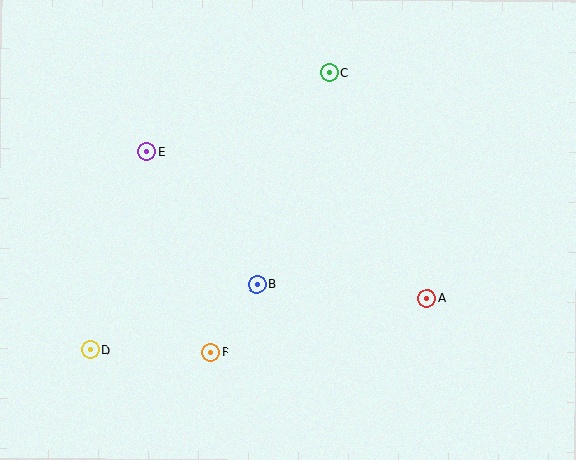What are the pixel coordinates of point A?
Point A is at (427, 299).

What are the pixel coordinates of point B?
Point B is at (257, 284).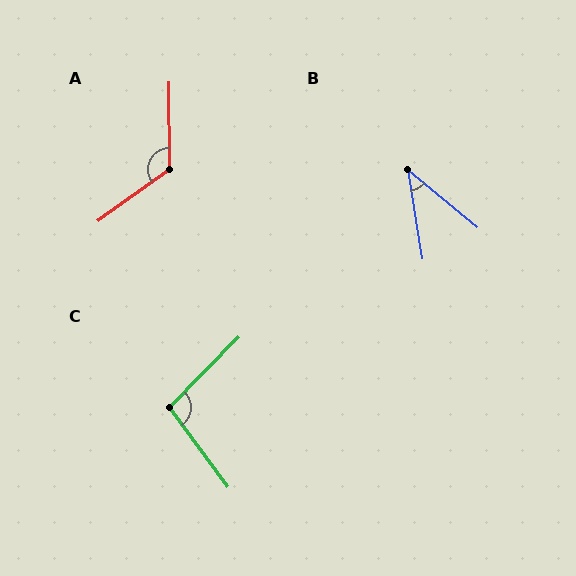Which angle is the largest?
A, at approximately 126 degrees.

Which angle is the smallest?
B, at approximately 42 degrees.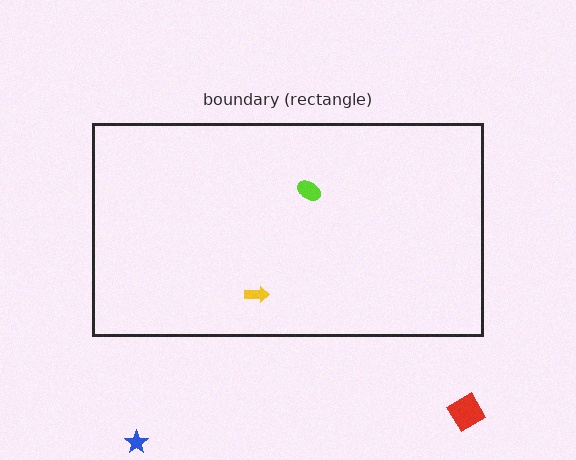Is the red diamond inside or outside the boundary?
Outside.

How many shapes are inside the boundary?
2 inside, 2 outside.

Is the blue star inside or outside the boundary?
Outside.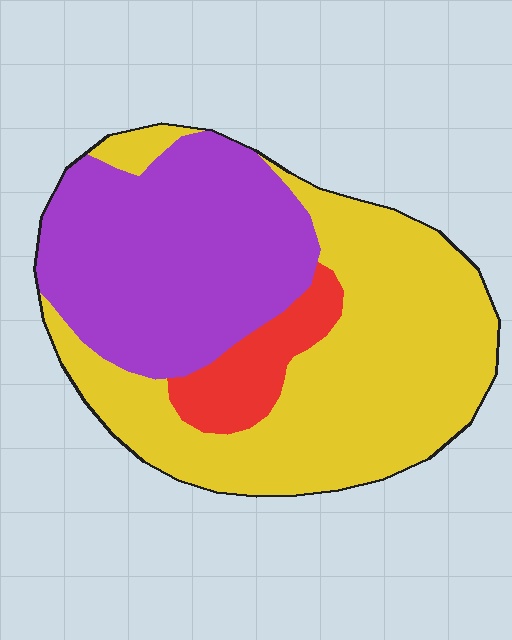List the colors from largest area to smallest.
From largest to smallest: yellow, purple, red.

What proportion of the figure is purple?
Purple covers around 40% of the figure.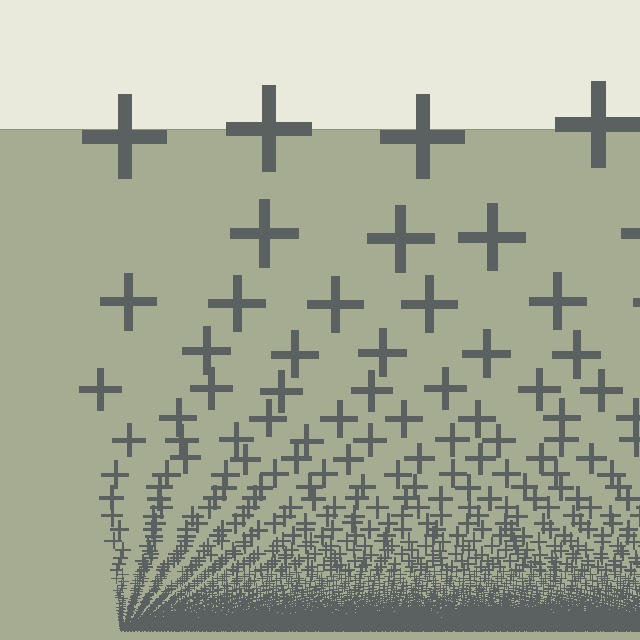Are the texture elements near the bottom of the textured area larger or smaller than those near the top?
Smaller. The gradient is inverted — elements near the bottom are smaller and denser.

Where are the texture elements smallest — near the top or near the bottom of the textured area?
Near the bottom.